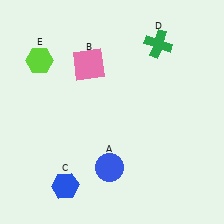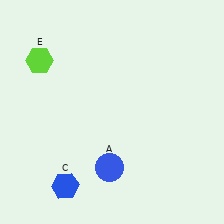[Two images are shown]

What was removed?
The green cross (D), the pink square (B) were removed in Image 2.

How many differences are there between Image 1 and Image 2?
There are 2 differences between the two images.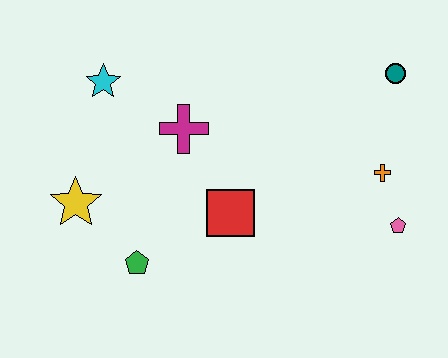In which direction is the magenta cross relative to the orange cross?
The magenta cross is to the left of the orange cross.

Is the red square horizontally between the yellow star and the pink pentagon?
Yes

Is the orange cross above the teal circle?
No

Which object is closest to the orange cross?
The pink pentagon is closest to the orange cross.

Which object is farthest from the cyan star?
The pink pentagon is farthest from the cyan star.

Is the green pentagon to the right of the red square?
No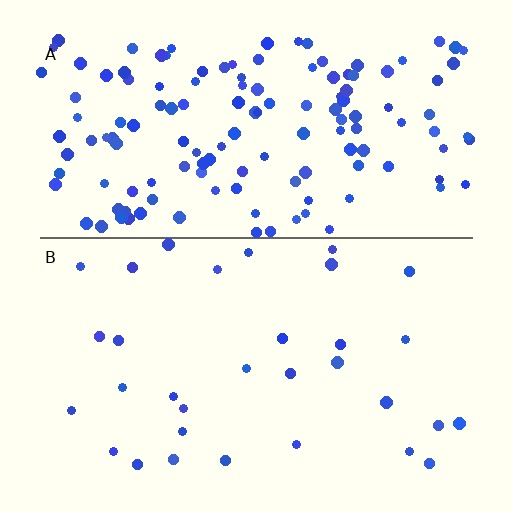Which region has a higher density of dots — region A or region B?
A (the top).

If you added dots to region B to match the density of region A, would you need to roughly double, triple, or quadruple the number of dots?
Approximately quadruple.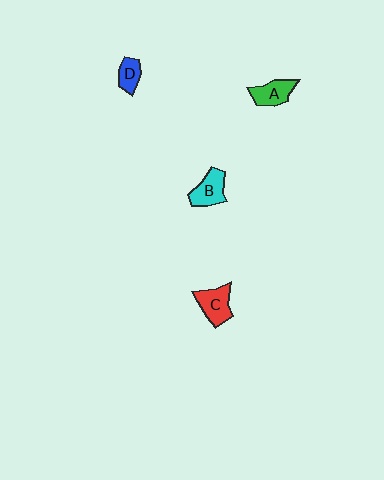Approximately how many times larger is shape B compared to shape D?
Approximately 1.5 times.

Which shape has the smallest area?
Shape D (blue).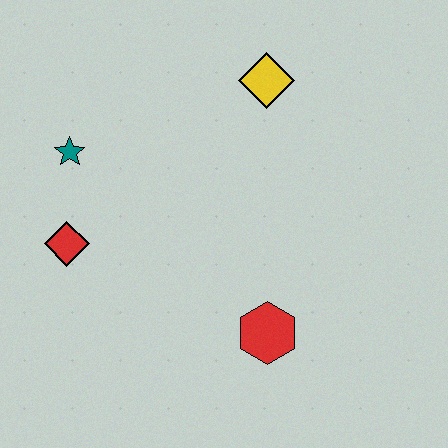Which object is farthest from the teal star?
The red hexagon is farthest from the teal star.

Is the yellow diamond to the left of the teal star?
No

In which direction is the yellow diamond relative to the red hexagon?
The yellow diamond is above the red hexagon.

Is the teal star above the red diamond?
Yes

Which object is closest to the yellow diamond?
The teal star is closest to the yellow diamond.